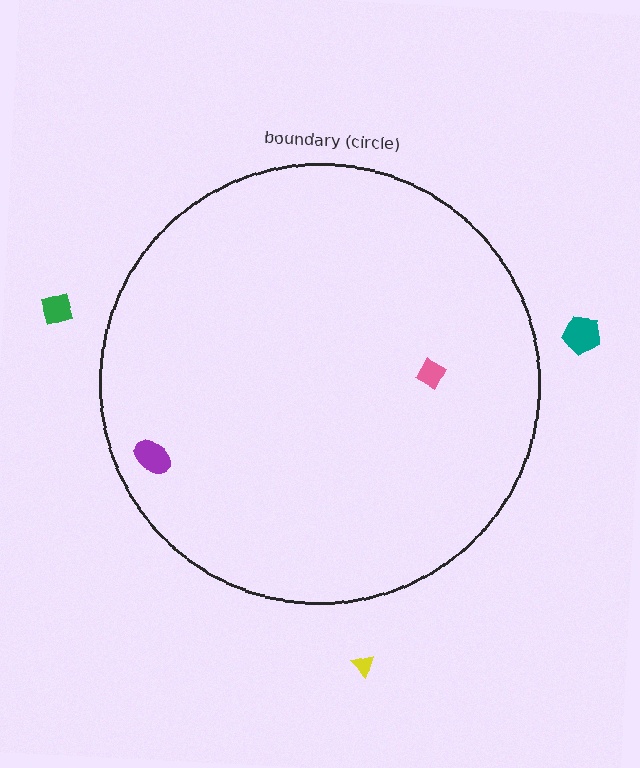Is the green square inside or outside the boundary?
Outside.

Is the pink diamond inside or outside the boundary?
Inside.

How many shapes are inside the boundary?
2 inside, 3 outside.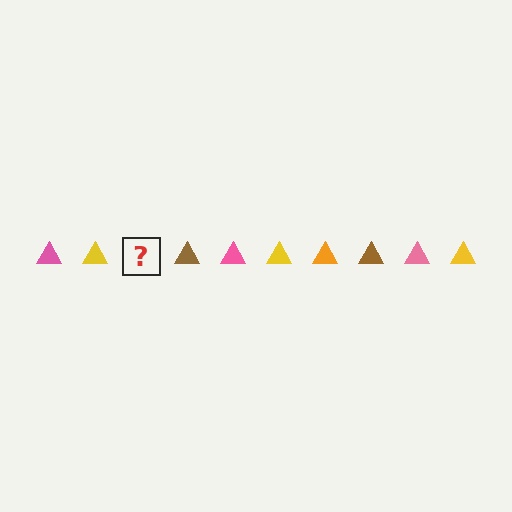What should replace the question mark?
The question mark should be replaced with an orange triangle.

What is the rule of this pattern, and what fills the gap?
The rule is that the pattern cycles through pink, yellow, orange, brown triangles. The gap should be filled with an orange triangle.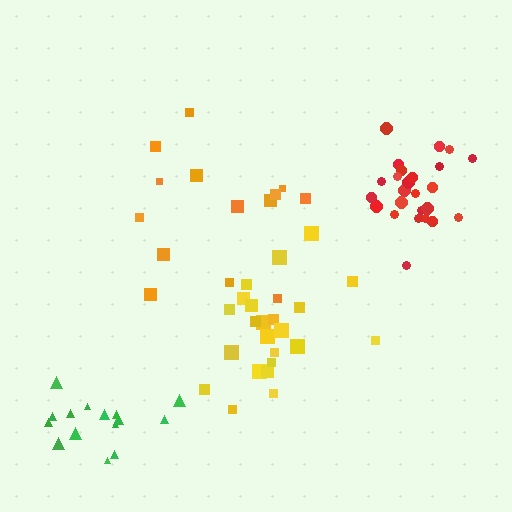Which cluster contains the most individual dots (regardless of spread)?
Red (25).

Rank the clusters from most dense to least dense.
red, yellow, green, orange.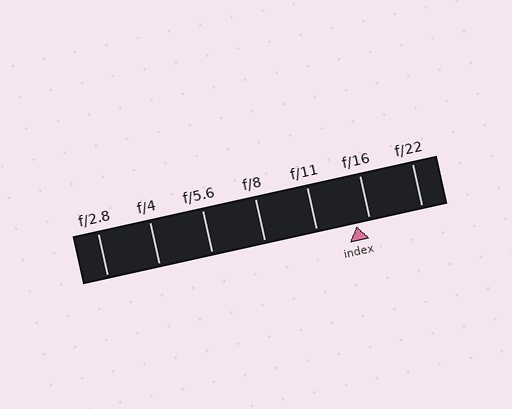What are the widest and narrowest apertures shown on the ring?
The widest aperture shown is f/2.8 and the narrowest is f/22.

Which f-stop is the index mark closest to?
The index mark is closest to f/16.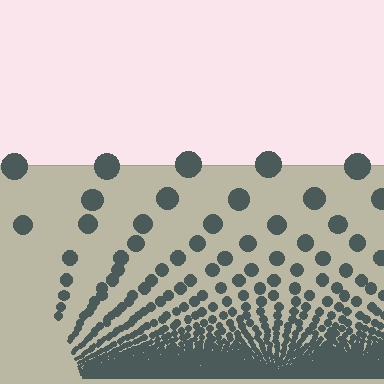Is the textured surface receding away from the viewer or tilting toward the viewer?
The surface appears to tilt toward the viewer. Texture elements get larger and sparser toward the top.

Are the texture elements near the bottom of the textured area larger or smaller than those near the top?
Smaller. The gradient is inverted — elements near the bottom are smaller and denser.